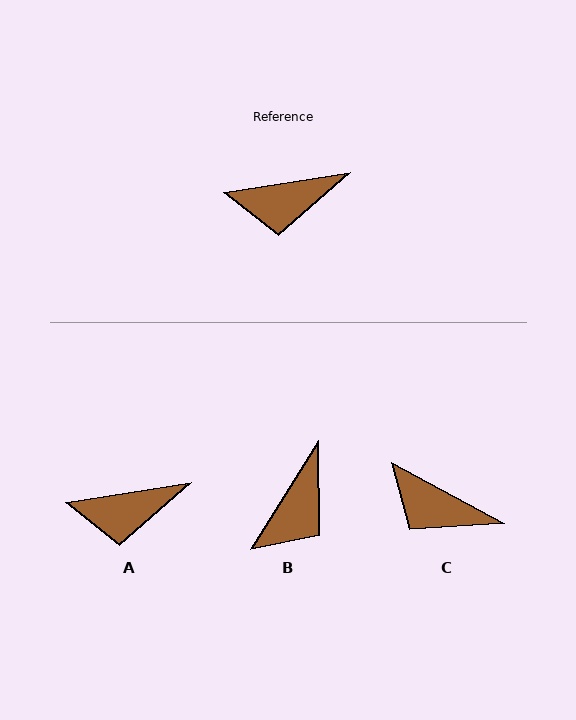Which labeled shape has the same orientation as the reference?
A.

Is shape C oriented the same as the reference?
No, it is off by about 37 degrees.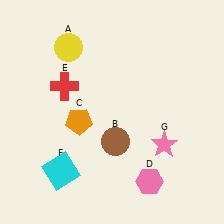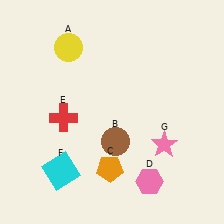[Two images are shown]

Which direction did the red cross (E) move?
The red cross (E) moved down.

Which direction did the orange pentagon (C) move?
The orange pentagon (C) moved down.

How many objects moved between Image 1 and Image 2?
2 objects moved between the two images.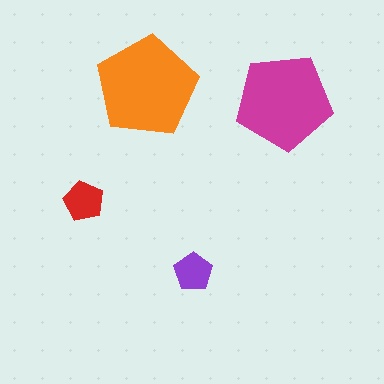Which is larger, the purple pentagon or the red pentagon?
The red one.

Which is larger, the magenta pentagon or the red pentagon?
The magenta one.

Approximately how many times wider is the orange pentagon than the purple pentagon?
About 2.5 times wider.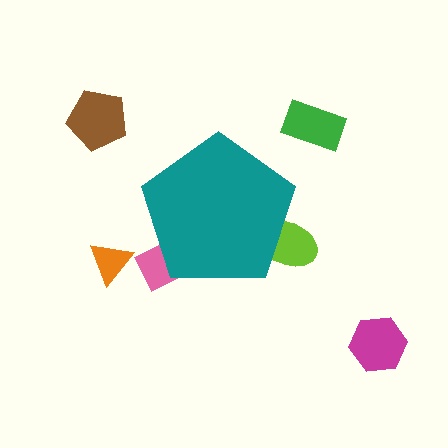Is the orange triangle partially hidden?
No, the orange triangle is fully visible.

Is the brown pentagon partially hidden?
No, the brown pentagon is fully visible.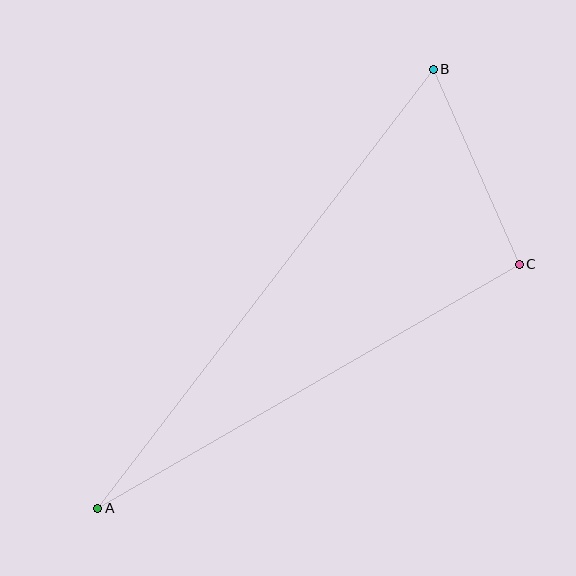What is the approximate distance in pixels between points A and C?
The distance between A and C is approximately 487 pixels.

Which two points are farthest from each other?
Points A and B are farthest from each other.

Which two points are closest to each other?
Points B and C are closest to each other.